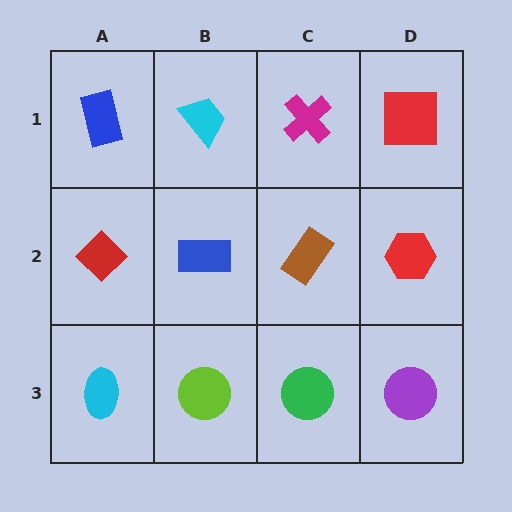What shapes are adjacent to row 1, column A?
A red diamond (row 2, column A), a cyan trapezoid (row 1, column B).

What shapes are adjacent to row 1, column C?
A brown rectangle (row 2, column C), a cyan trapezoid (row 1, column B), a red square (row 1, column D).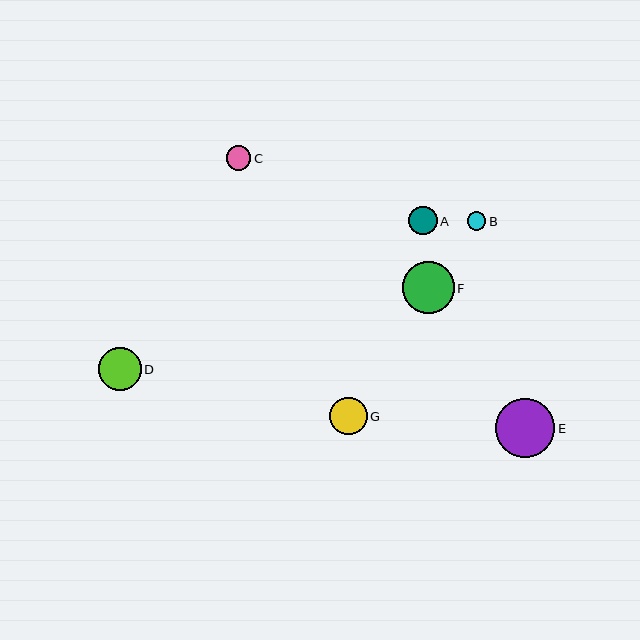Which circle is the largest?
Circle E is the largest with a size of approximately 60 pixels.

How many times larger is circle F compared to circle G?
Circle F is approximately 1.4 times the size of circle G.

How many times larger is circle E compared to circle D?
Circle E is approximately 1.4 times the size of circle D.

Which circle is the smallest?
Circle B is the smallest with a size of approximately 19 pixels.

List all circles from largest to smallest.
From largest to smallest: E, F, D, G, A, C, B.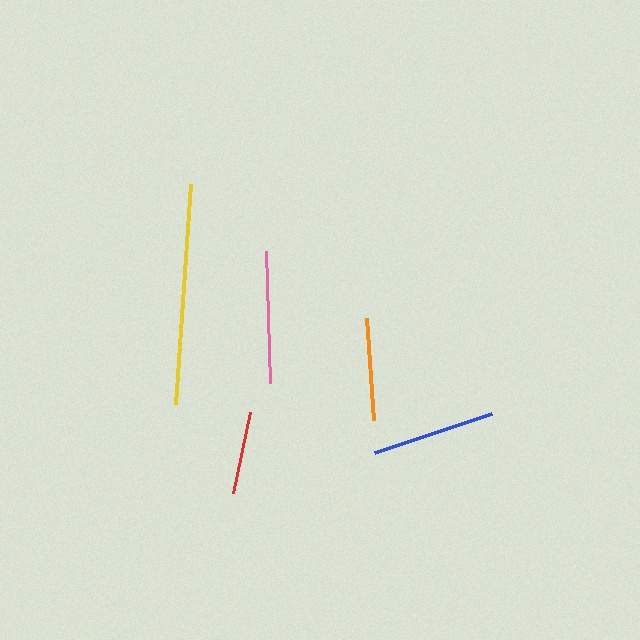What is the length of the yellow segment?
The yellow segment is approximately 220 pixels long.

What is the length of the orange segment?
The orange segment is approximately 102 pixels long.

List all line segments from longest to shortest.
From longest to shortest: yellow, pink, blue, orange, red.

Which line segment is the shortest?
The red line is the shortest at approximately 83 pixels.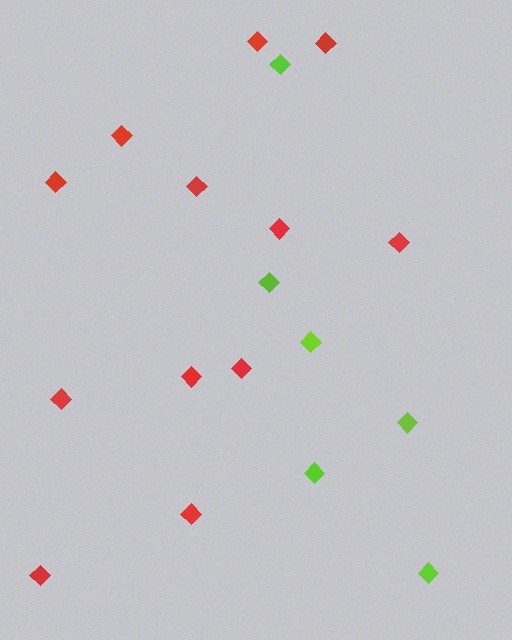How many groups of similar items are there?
There are 2 groups: one group of red diamonds (12) and one group of lime diamonds (6).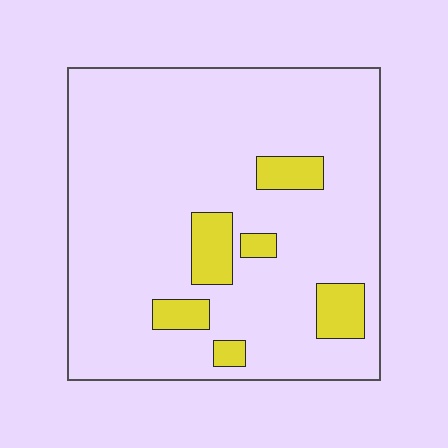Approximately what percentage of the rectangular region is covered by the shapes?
Approximately 10%.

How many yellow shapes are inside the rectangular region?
6.